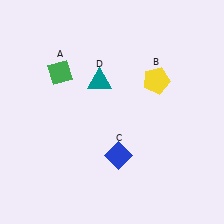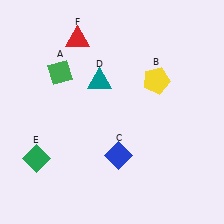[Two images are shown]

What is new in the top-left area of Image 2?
A red triangle (F) was added in the top-left area of Image 2.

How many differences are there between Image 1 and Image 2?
There are 2 differences between the two images.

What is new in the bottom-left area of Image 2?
A green diamond (E) was added in the bottom-left area of Image 2.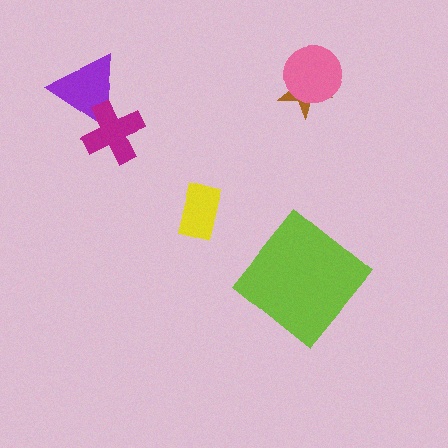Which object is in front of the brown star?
The pink circle is in front of the brown star.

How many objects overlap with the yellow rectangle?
0 objects overlap with the yellow rectangle.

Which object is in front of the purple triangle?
The magenta cross is in front of the purple triangle.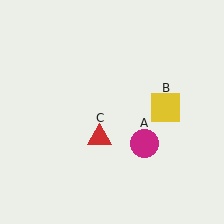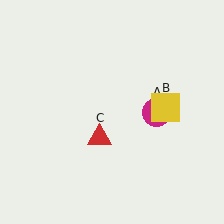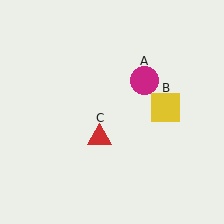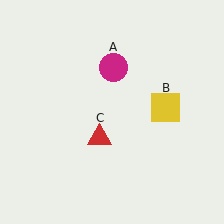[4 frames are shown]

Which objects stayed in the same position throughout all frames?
Yellow square (object B) and red triangle (object C) remained stationary.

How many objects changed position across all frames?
1 object changed position: magenta circle (object A).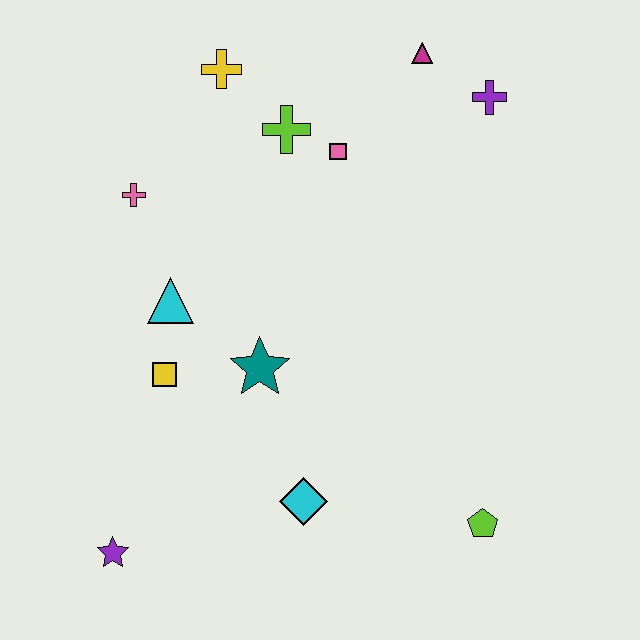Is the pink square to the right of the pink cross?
Yes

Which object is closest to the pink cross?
The cyan triangle is closest to the pink cross.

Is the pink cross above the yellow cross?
No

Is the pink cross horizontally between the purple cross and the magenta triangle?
No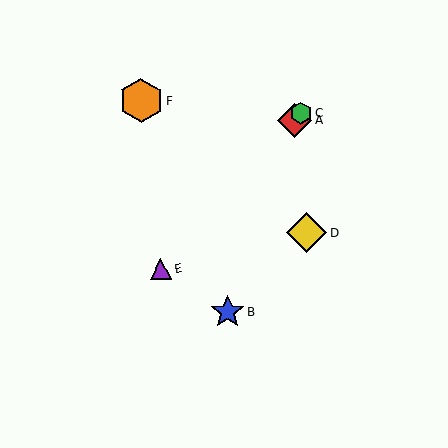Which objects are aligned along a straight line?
Objects A, C, E are aligned along a straight line.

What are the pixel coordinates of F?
Object F is at (141, 101).